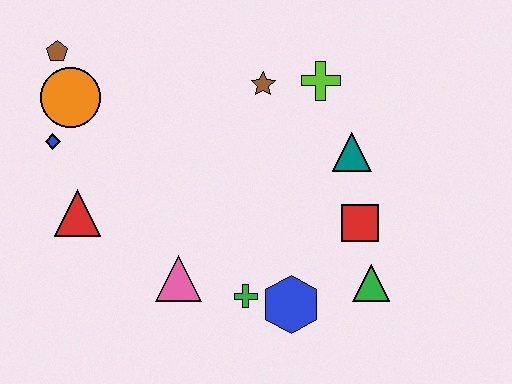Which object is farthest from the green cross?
The brown pentagon is farthest from the green cross.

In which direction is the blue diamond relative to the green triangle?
The blue diamond is to the left of the green triangle.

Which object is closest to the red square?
The green triangle is closest to the red square.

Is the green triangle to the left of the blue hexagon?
No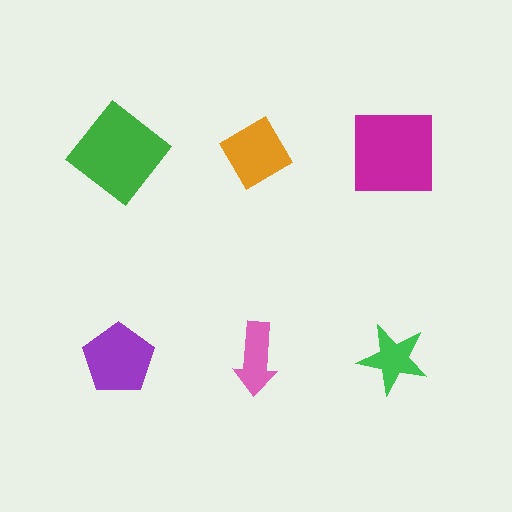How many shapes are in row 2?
3 shapes.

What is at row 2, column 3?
A green star.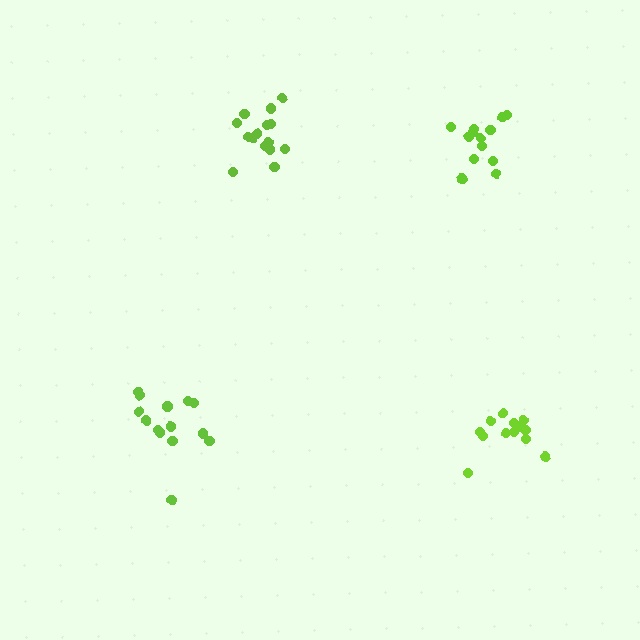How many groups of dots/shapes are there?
There are 4 groups.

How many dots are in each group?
Group 1: 13 dots, Group 2: 15 dots, Group 3: 15 dots, Group 4: 13 dots (56 total).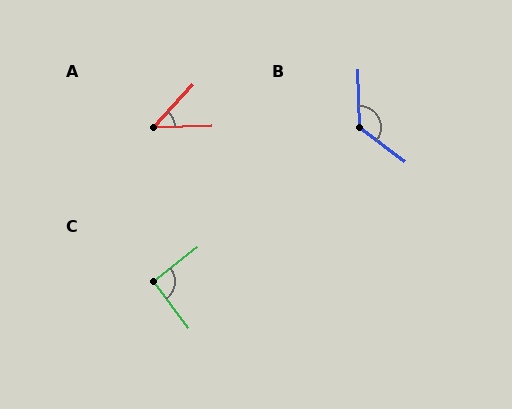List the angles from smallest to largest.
A (46°), C (91°), B (128°).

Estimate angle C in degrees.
Approximately 91 degrees.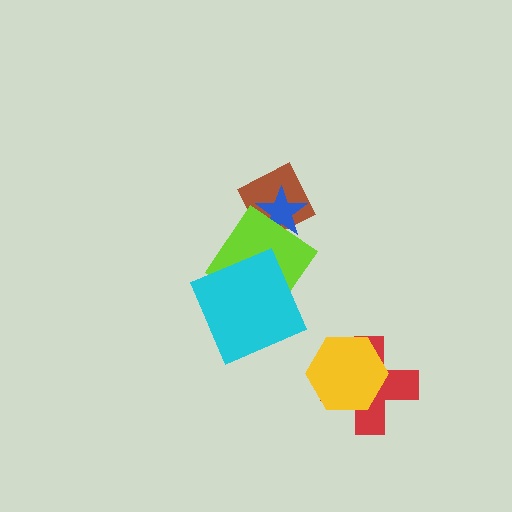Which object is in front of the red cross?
The yellow hexagon is in front of the red cross.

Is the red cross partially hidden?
Yes, it is partially covered by another shape.